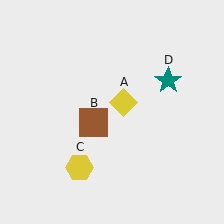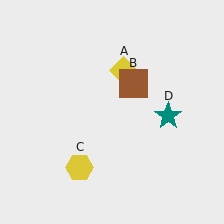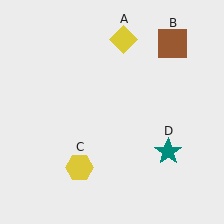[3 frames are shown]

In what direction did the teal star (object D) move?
The teal star (object D) moved down.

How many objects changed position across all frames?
3 objects changed position: yellow diamond (object A), brown square (object B), teal star (object D).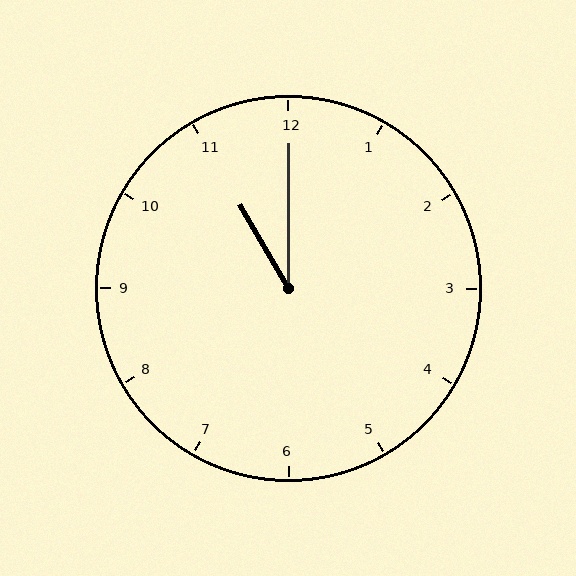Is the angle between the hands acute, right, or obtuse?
It is acute.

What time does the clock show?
11:00.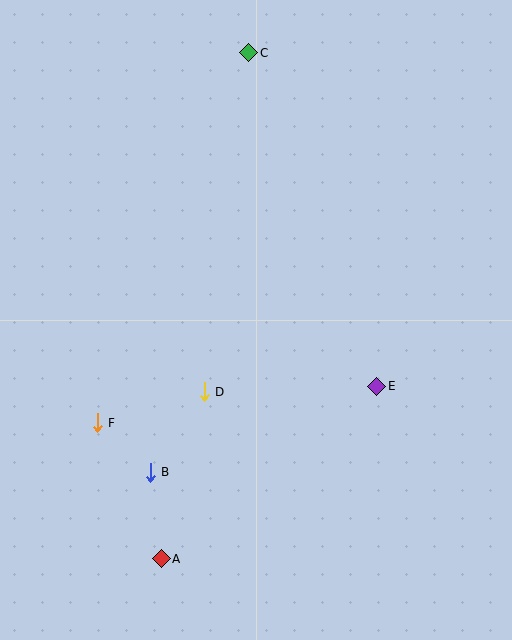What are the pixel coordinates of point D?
Point D is at (204, 392).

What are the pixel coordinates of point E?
Point E is at (377, 386).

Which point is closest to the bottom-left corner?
Point A is closest to the bottom-left corner.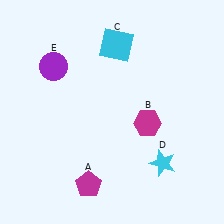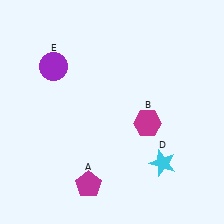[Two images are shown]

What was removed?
The cyan square (C) was removed in Image 2.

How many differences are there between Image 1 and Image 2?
There is 1 difference between the two images.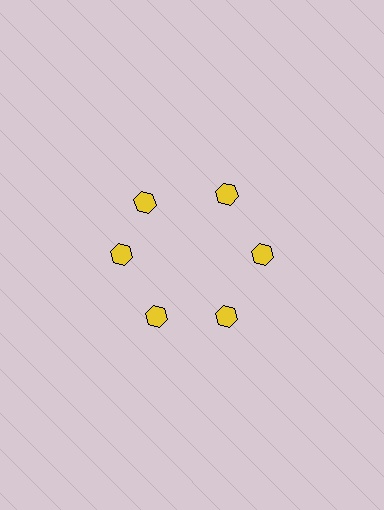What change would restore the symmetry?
The symmetry would be restored by rotating it back into even spacing with its neighbors so that all 6 hexagons sit at equal angles and equal distance from the center.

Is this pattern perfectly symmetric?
No. The 6 yellow hexagons are arranged in a ring, but one element near the 11 o'clock position is rotated out of alignment along the ring, breaking the 6-fold rotational symmetry.